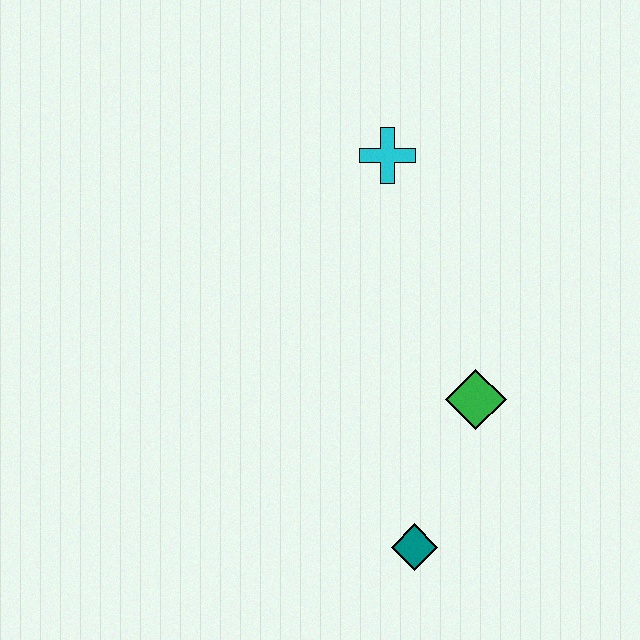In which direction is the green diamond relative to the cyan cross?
The green diamond is below the cyan cross.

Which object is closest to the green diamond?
The teal diamond is closest to the green diamond.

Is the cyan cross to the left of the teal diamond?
Yes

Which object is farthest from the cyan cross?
The teal diamond is farthest from the cyan cross.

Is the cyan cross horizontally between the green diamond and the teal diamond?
No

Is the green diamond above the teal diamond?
Yes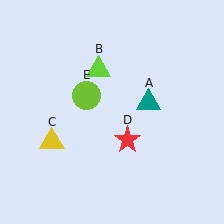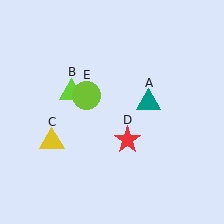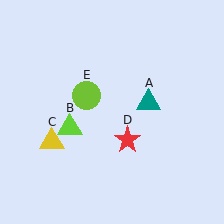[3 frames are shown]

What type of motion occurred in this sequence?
The lime triangle (object B) rotated counterclockwise around the center of the scene.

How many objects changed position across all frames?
1 object changed position: lime triangle (object B).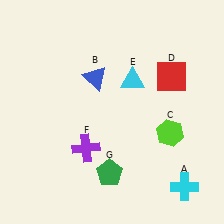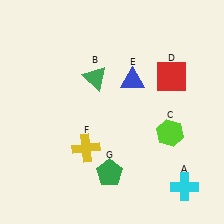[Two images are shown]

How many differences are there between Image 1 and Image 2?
There are 3 differences between the two images.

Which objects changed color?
B changed from blue to green. E changed from cyan to blue. F changed from purple to yellow.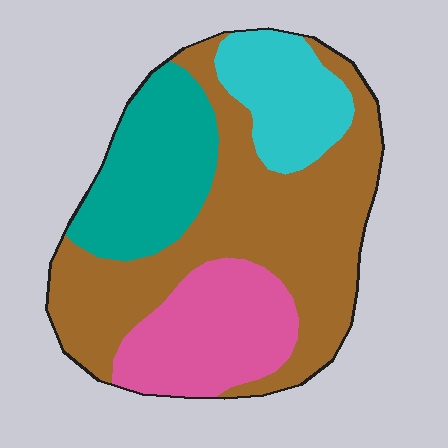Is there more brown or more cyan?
Brown.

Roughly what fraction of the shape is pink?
Pink takes up less than a quarter of the shape.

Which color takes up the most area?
Brown, at roughly 45%.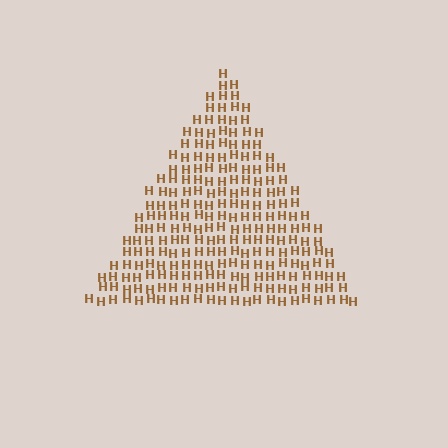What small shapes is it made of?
It is made of small letter H's.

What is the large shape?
The large shape is a triangle.